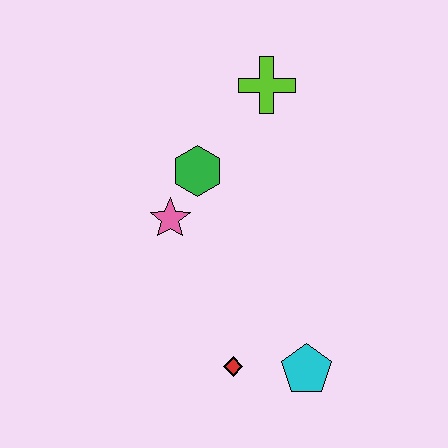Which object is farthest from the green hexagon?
The cyan pentagon is farthest from the green hexagon.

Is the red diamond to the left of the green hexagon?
No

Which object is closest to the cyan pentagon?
The red diamond is closest to the cyan pentagon.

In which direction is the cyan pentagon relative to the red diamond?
The cyan pentagon is to the right of the red diamond.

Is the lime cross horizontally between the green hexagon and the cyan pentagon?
Yes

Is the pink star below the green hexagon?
Yes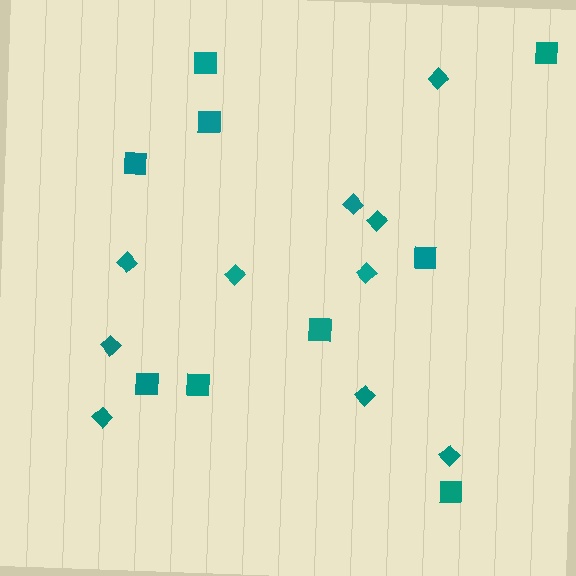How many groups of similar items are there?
There are 2 groups: one group of diamonds (10) and one group of squares (9).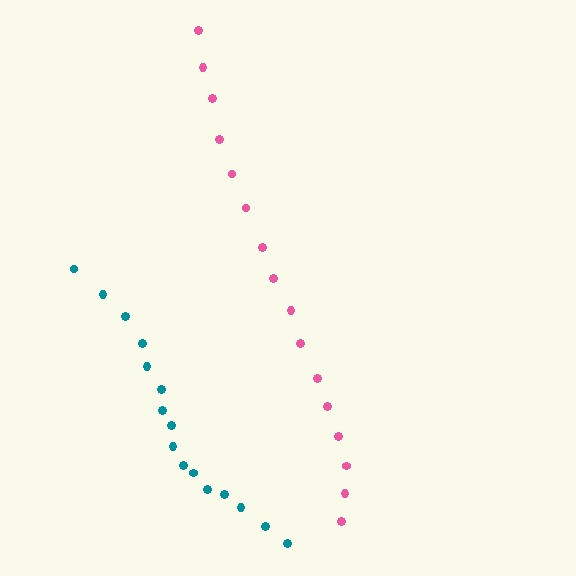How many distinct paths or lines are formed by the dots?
There are 2 distinct paths.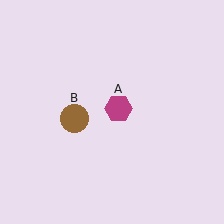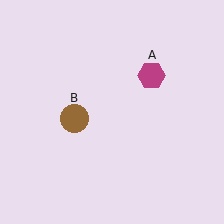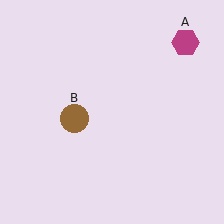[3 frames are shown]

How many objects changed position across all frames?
1 object changed position: magenta hexagon (object A).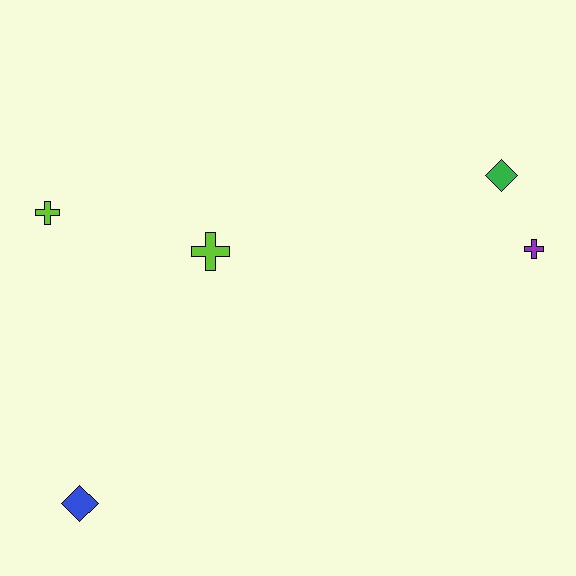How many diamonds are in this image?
There are 2 diamonds.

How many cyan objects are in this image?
There are no cyan objects.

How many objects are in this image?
There are 5 objects.